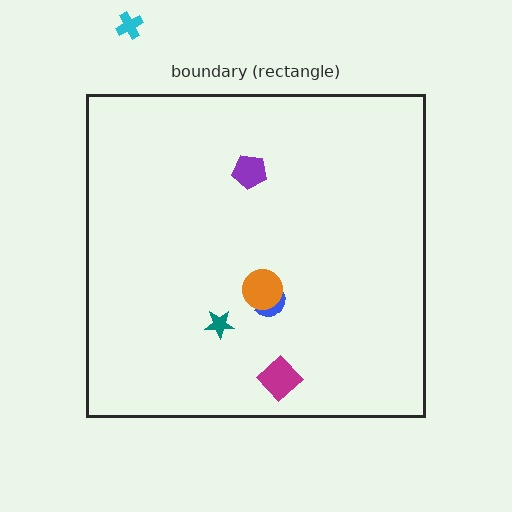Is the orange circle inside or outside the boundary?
Inside.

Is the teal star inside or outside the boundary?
Inside.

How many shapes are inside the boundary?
5 inside, 1 outside.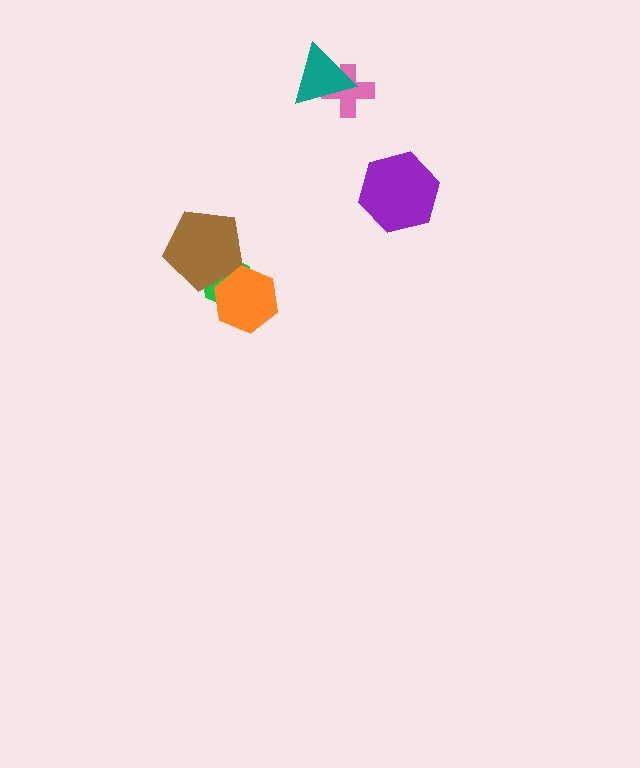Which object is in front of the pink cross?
The teal triangle is in front of the pink cross.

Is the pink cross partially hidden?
Yes, it is partially covered by another shape.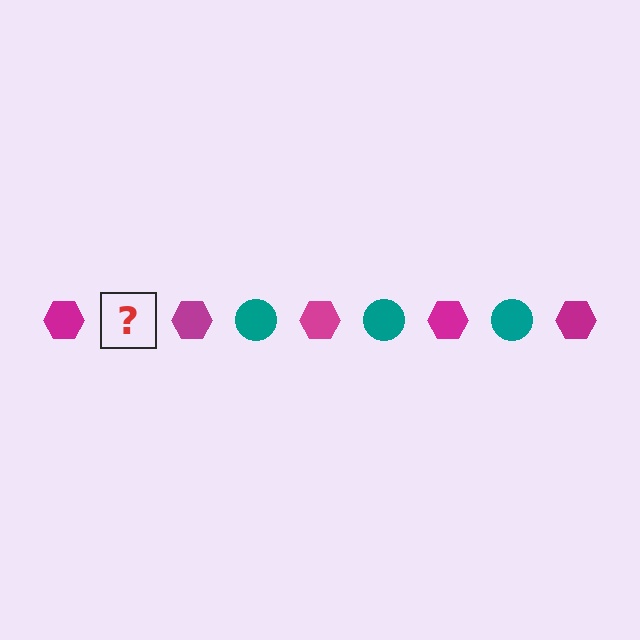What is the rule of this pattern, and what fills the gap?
The rule is that the pattern alternates between magenta hexagon and teal circle. The gap should be filled with a teal circle.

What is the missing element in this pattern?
The missing element is a teal circle.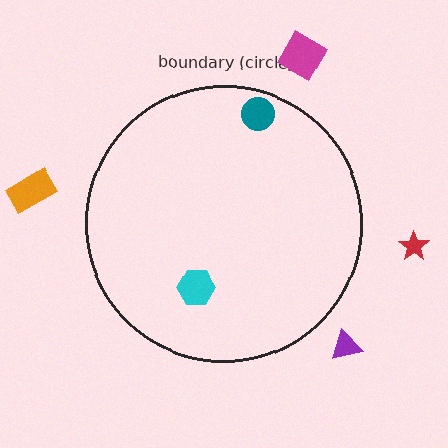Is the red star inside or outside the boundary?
Outside.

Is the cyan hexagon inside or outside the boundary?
Inside.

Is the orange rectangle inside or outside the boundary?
Outside.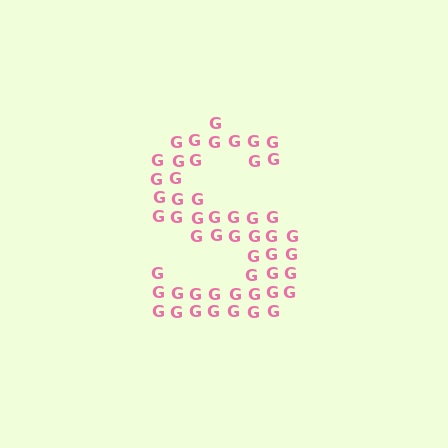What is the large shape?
The large shape is the letter S.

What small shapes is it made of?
It is made of small letter G's.